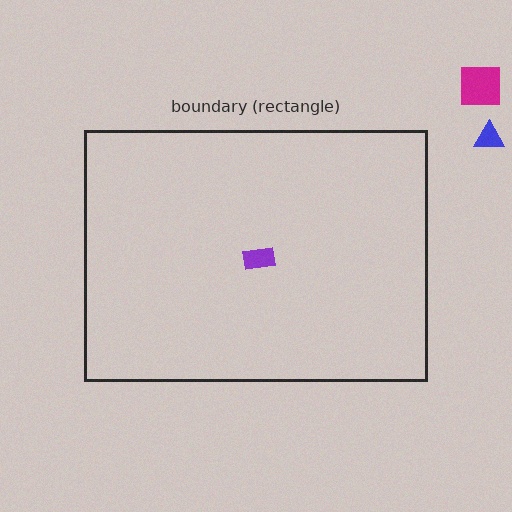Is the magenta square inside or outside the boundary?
Outside.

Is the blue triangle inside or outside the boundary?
Outside.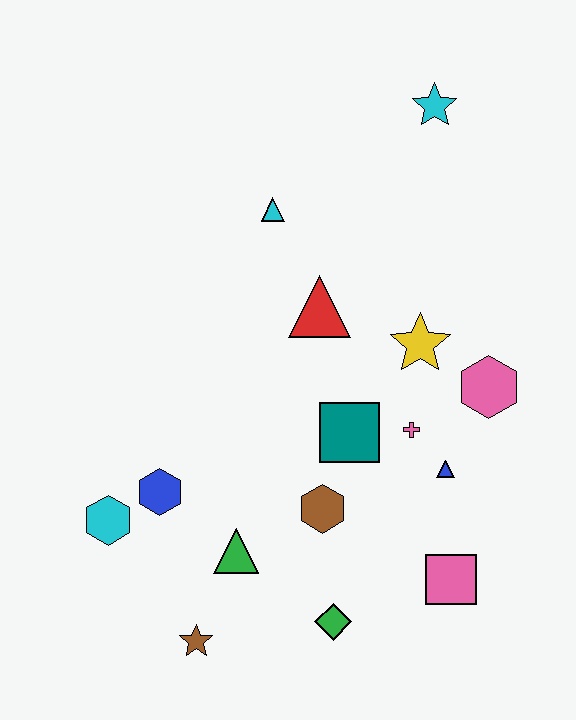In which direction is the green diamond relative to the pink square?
The green diamond is to the left of the pink square.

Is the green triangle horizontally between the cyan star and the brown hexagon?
No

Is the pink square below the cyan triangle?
Yes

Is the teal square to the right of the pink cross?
No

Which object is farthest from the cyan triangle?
The brown star is farthest from the cyan triangle.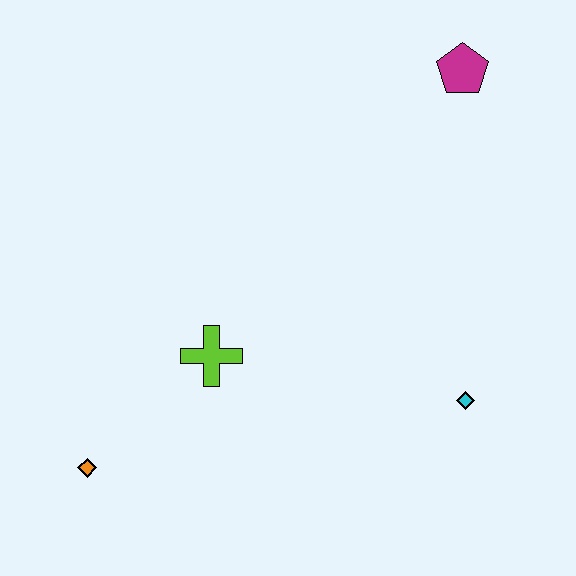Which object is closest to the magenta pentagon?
The cyan diamond is closest to the magenta pentagon.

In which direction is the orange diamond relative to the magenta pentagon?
The orange diamond is below the magenta pentagon.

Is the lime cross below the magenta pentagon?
Yes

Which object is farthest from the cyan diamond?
The orange diamond is farthest from the cyan diamond.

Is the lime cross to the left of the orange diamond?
No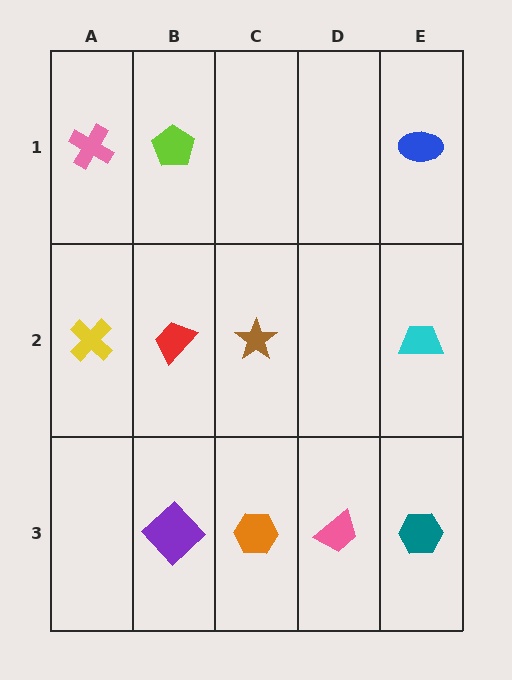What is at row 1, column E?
A blue ellipse.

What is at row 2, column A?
A yellow cross.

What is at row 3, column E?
A teal hexagon.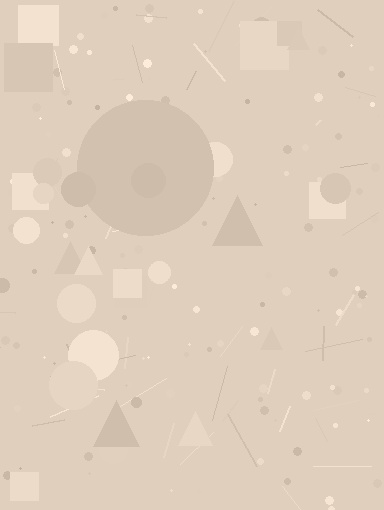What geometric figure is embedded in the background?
A circle is embedded in the background.